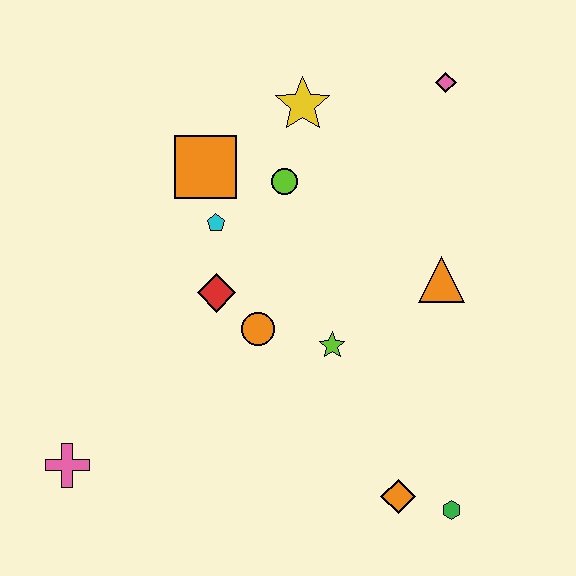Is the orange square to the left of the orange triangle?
Yes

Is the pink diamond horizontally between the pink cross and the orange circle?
No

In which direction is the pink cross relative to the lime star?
The pink cross is to the left of the lime star.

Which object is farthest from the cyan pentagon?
The green hexagon is farthest from the cyan pentagon.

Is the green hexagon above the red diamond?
No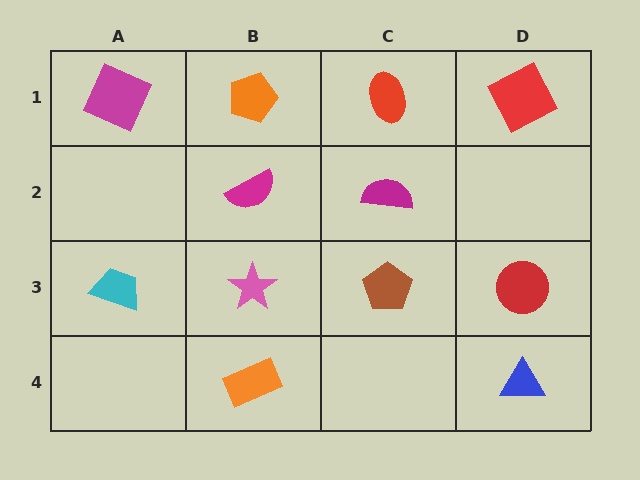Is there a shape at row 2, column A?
No, that cell is empty.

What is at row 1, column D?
A red square.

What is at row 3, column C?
A brown pentagon.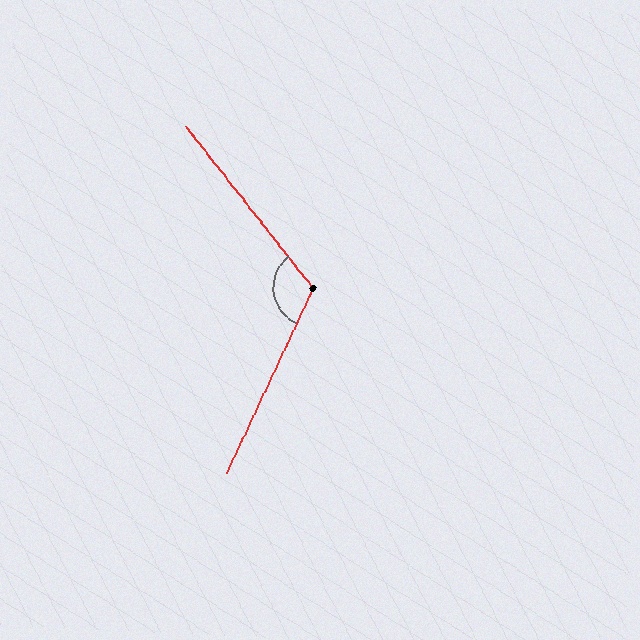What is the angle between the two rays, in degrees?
Approximately 117 degrees.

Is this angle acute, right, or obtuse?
It is obtuse.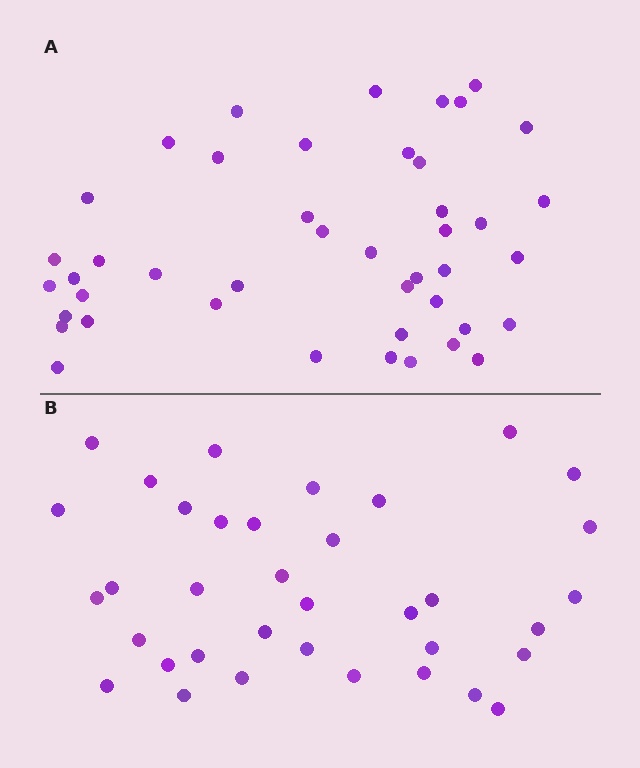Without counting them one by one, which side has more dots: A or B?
Region A (the top region) has more dots.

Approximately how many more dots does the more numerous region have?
Region A has roughly 8 or so more dots than region B.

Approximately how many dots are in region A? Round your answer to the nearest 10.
About 40 dots. (The exact count is 44, which rounds to 40.)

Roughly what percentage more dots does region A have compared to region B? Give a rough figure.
About 20% more.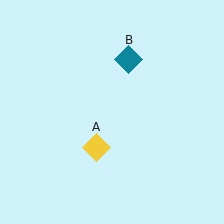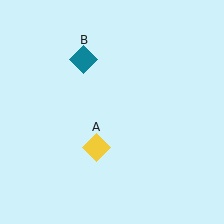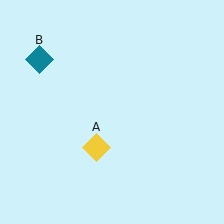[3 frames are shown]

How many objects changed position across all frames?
1 object changed position: teal diamond (object B).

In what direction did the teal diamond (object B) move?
The teal diamond (object B) moved left.